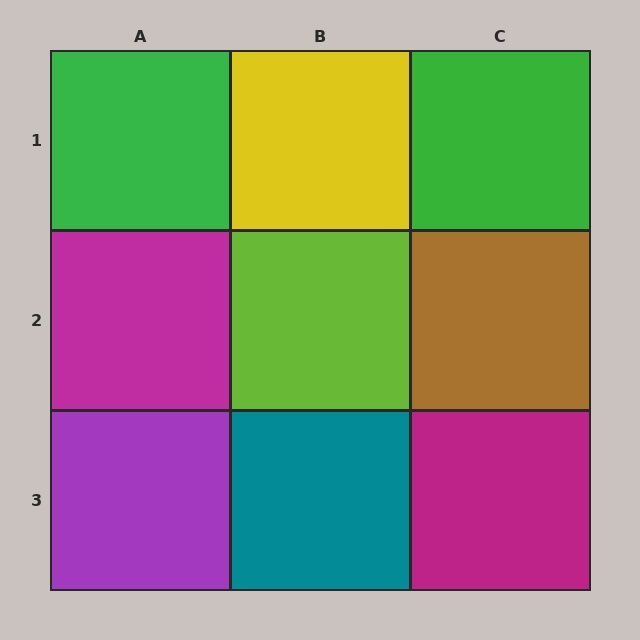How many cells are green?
2 cells are green.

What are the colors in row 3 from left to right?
Purple, teal, magenta.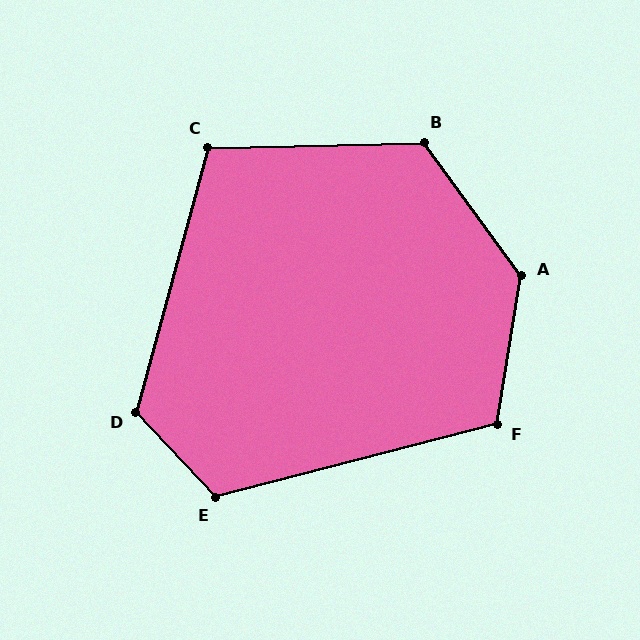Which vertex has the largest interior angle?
A, at approximately 135 degrees.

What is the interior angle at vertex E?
Approximately 119 degrees (obtuse).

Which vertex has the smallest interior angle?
C, at approximately 106 degrees.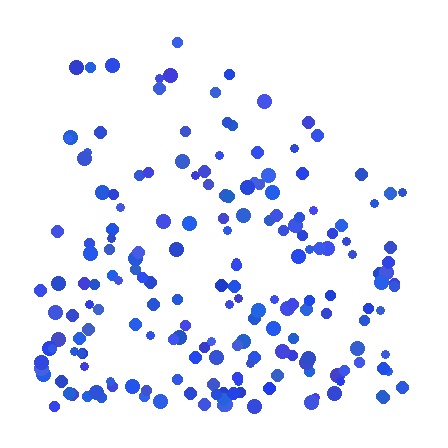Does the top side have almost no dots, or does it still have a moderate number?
Still a moderate number, just noticeably fewer than the bottom.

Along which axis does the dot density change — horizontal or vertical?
Vertical.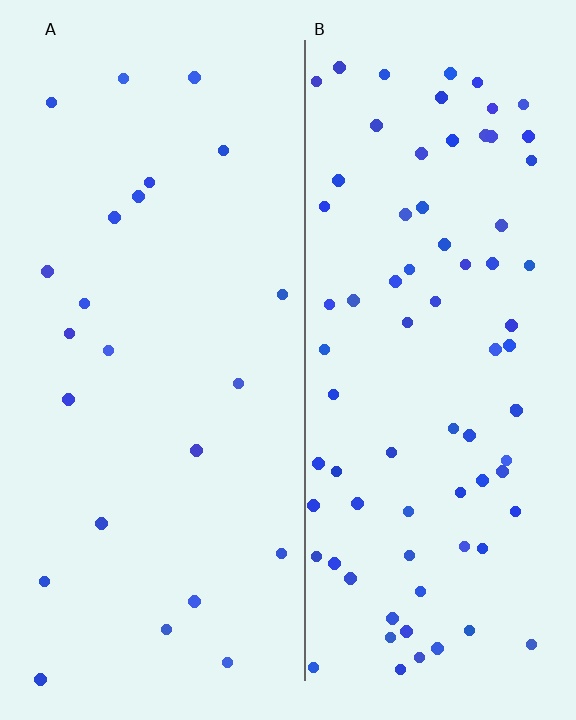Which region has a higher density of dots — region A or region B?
B (the right).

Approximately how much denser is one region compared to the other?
Approximately 3.4× — region B over region A.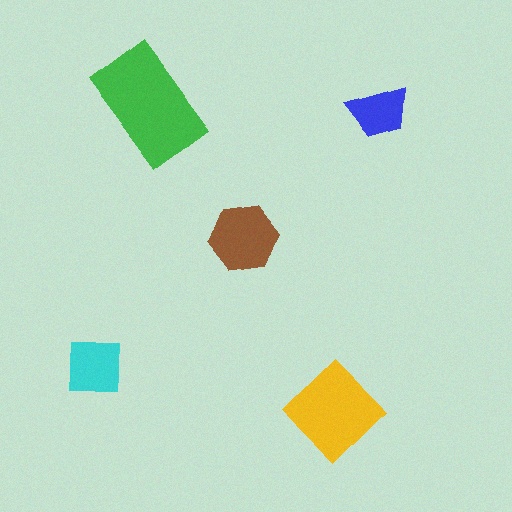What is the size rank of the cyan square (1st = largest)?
4th.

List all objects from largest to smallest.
The green rectangle, the yellow diamond, the brown hexagon, the cyan square, the blue trapezoid.